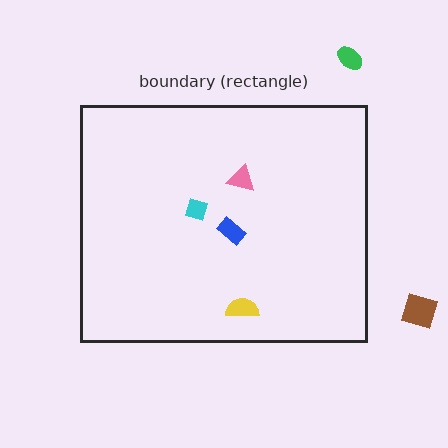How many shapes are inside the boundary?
4 inside, 2 outside.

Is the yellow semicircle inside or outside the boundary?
Inside.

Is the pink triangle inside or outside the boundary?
Inside.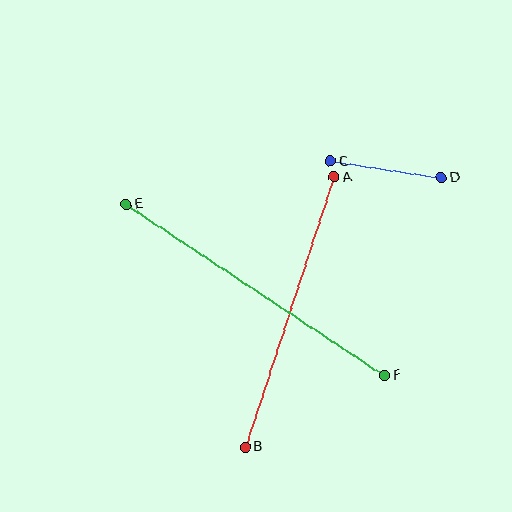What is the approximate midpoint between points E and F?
The midpoint is at approximately (255, 290) pixels.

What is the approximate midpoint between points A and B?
The midpoint is at approximately (290, 312) pixels.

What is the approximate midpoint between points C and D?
The midpoint is at approximately (386, 169) pixels.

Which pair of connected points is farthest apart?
Points E and F are farthest apart.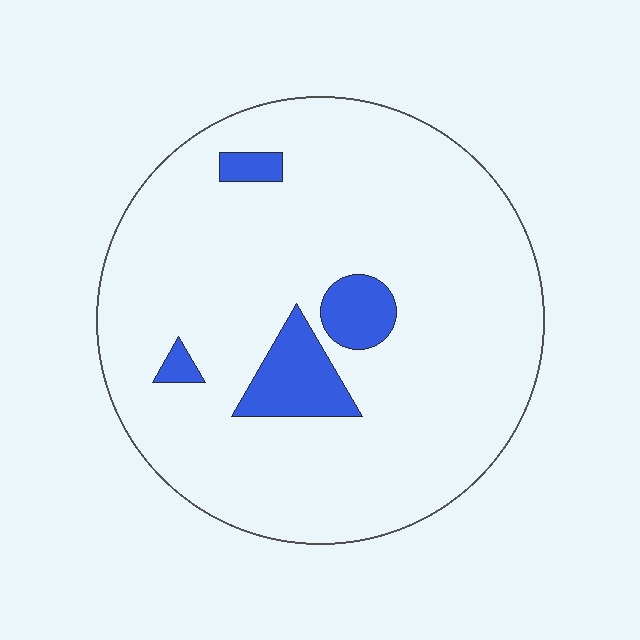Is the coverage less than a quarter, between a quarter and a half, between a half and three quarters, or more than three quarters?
Less than a quarter.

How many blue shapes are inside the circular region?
4.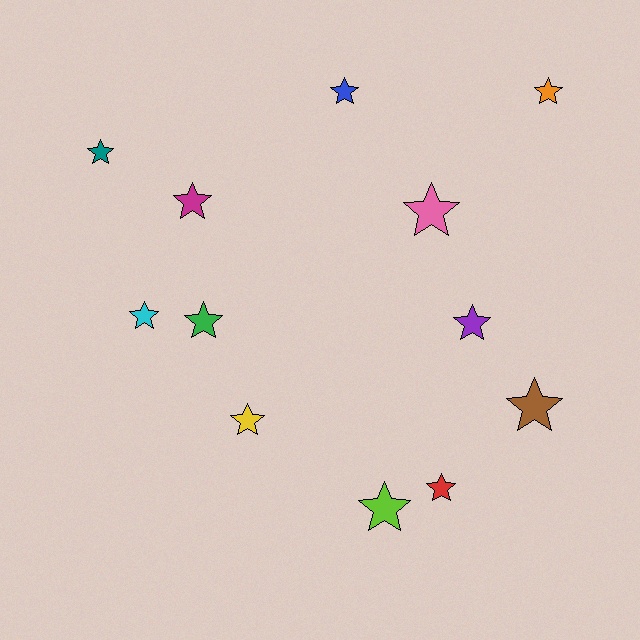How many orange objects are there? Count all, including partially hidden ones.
There is 1 orange object.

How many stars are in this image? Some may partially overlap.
There are 12 stars.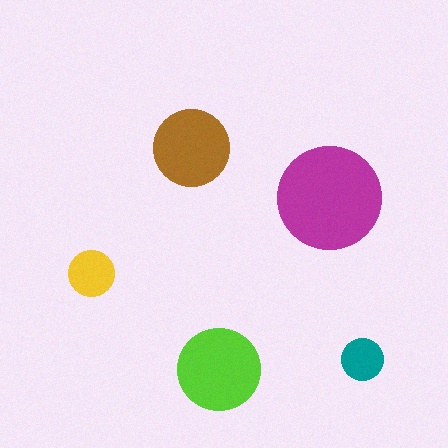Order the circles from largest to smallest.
the magenta one, the lime one, the brown one, the yellow one, the teal one.